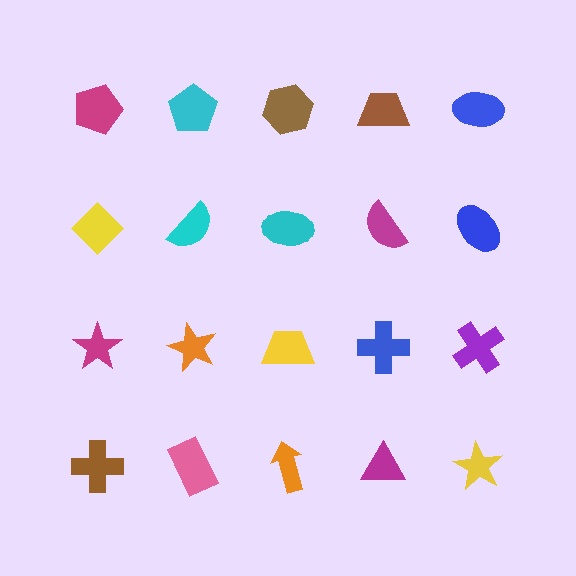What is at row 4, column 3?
An orange arrow.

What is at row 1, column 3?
A brown hexagon.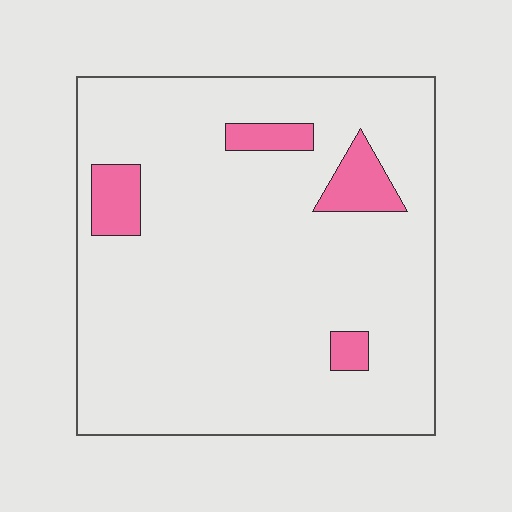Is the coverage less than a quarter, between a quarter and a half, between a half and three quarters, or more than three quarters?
Less than a quarter.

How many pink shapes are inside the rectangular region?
4.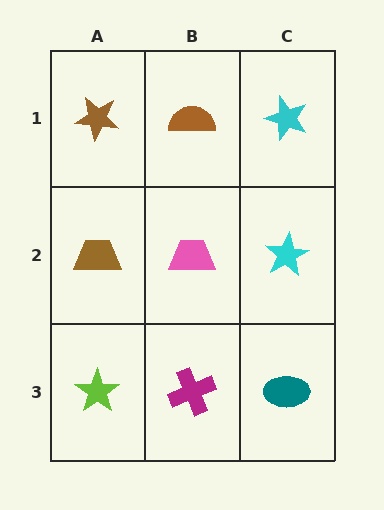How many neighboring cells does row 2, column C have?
3.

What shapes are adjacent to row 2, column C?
A cyan star (row 1, column C), a teal ellipse (row 3, column C), a pink trapezoid (row 2, column B).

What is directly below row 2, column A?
A lime star.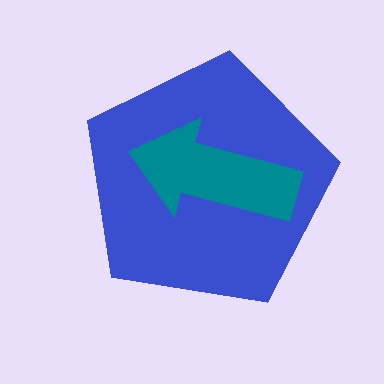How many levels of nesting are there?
2.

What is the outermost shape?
The blue pentagon.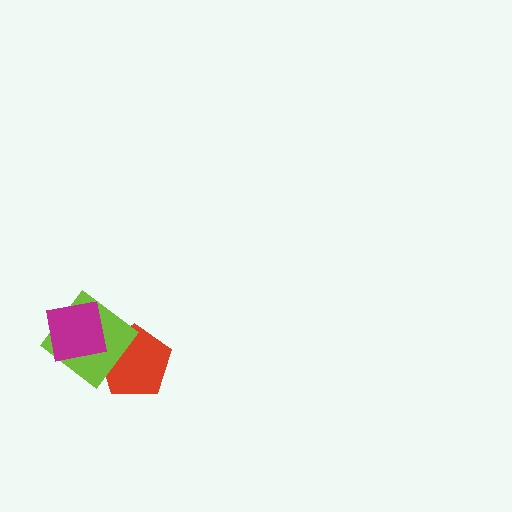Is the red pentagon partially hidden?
Yes, it is partially covered by another shape.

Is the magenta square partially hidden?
No, no other shape covers it.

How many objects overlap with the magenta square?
2 objects overlap with the magenta square.